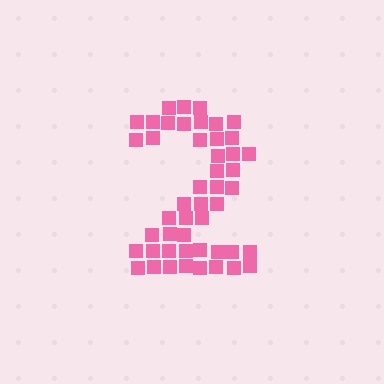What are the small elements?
The small elements are squares.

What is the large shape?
The large shape is the digit 2.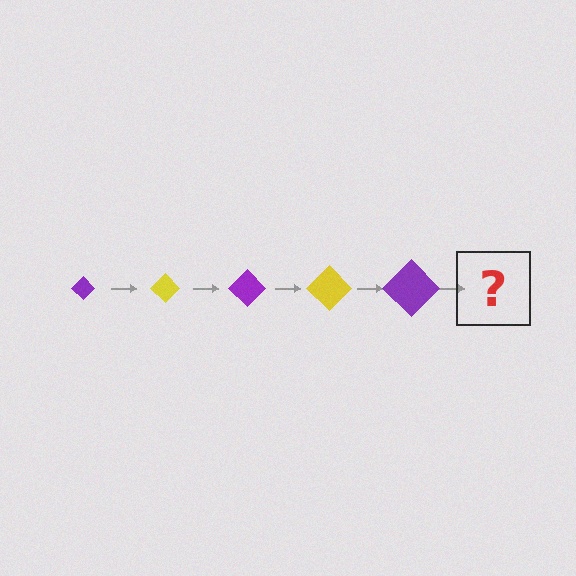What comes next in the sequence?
The next element should be a yellow diamond, larger than the previous one.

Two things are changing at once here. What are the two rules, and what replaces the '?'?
The two rules are that the diamond grows larger each step and the color cycles through purple and yellow. The '?' should be a yellow diamond, larger than the previous one.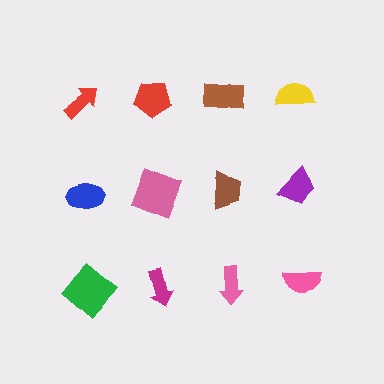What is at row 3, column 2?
A magenta arrow.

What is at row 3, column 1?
A green diamond.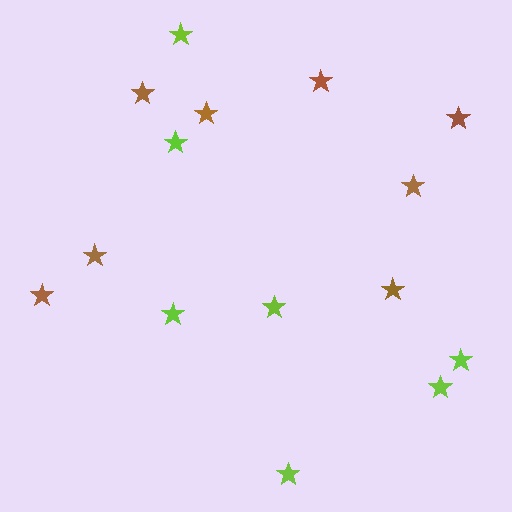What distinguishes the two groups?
There are 2 groups: one group of lime stars (7) and one group of brown stars (8).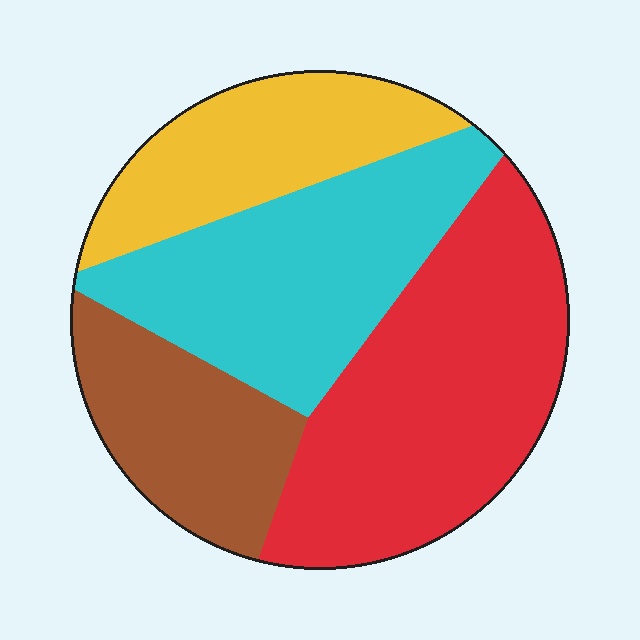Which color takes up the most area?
Red, at roughly 35%.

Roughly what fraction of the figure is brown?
Brown takes up about one sixth (1/6) of the figure.